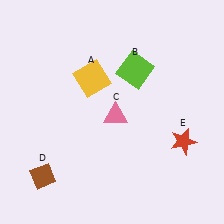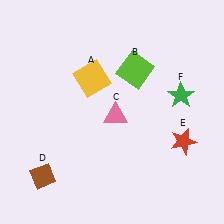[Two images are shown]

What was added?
A green star (F) was added in Image 2.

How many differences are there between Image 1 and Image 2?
There is 1 difference between the two images.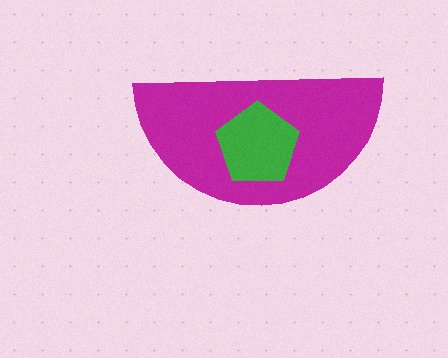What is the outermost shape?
The magenta semicircle.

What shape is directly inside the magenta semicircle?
The green pentagon.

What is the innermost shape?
The green pentagon.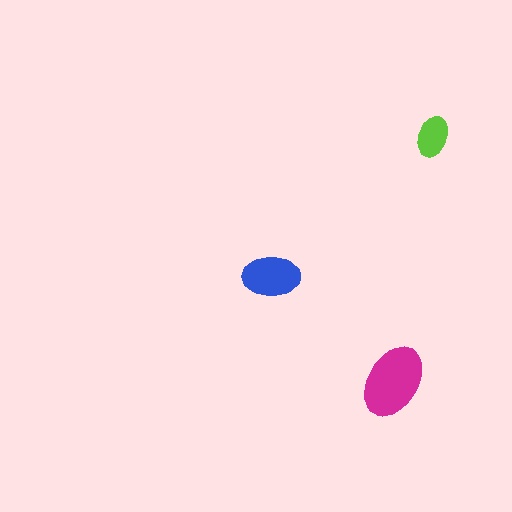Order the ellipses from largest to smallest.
the magenta one, the blue one, the lime one.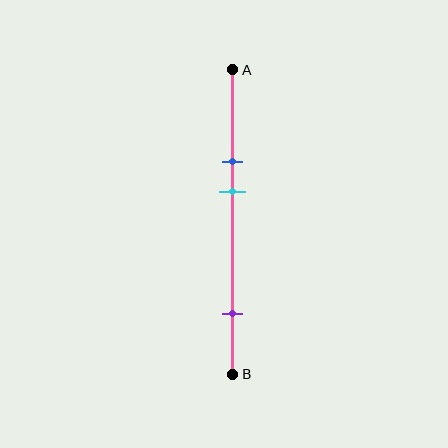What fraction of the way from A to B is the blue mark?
The blue mark is approximately 30% (0.3) of the way from A to B.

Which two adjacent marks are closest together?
The blue and cyan marks are the closest adjacent pair.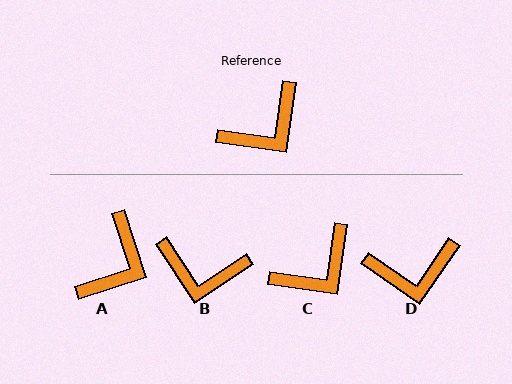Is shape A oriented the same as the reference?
No, it is off by about 27 degrees.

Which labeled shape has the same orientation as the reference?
C.